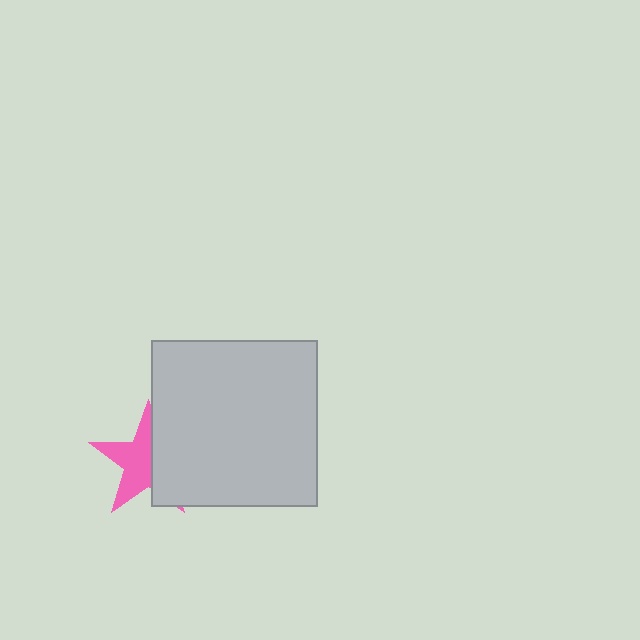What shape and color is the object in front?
The object in front is a light gray square.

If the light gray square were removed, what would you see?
You would see the complete pink star.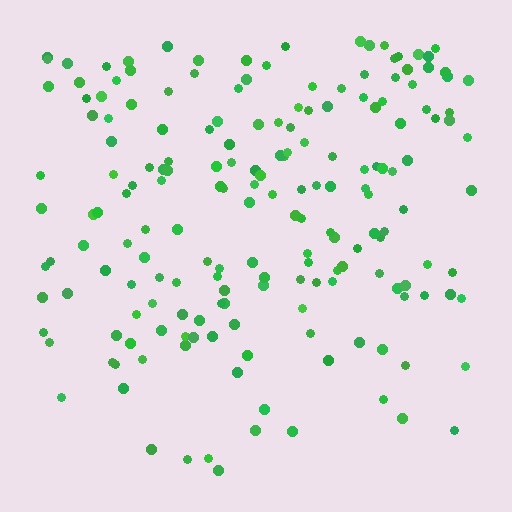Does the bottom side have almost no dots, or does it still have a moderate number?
Still a moderate number, just noticeably fewer than the top.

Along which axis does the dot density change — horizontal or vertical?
Vertical.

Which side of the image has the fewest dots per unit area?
The bottom.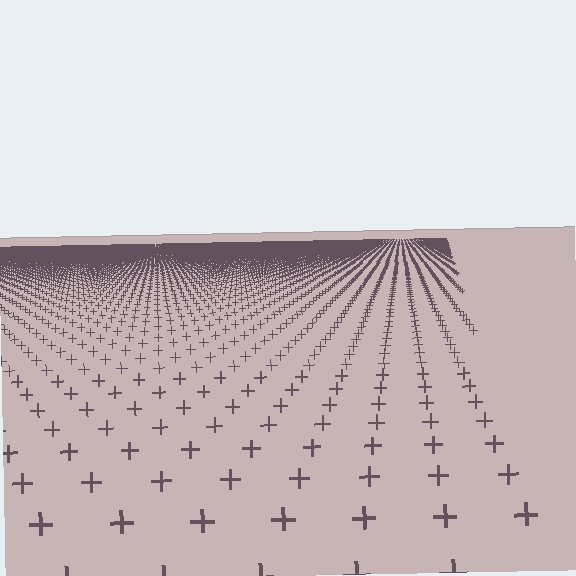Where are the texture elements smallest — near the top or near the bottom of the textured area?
Near the top.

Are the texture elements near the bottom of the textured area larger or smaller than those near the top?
Larger. Near the bottom, elements are closer to the viewer and appear at a bigger on-screen size.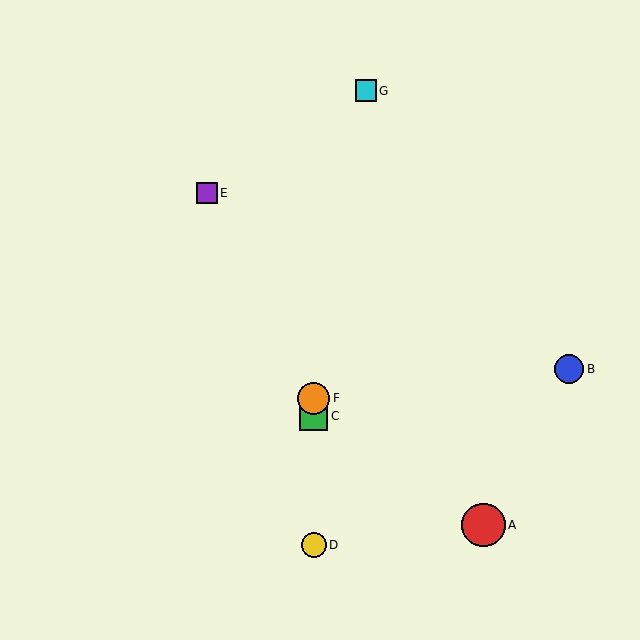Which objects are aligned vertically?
Objects C, D, F are aligned vertically.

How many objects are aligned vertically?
3 objects (C, D, F) are aligned vertically.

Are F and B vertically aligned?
No, F is at x≈314 and B is at x≈569.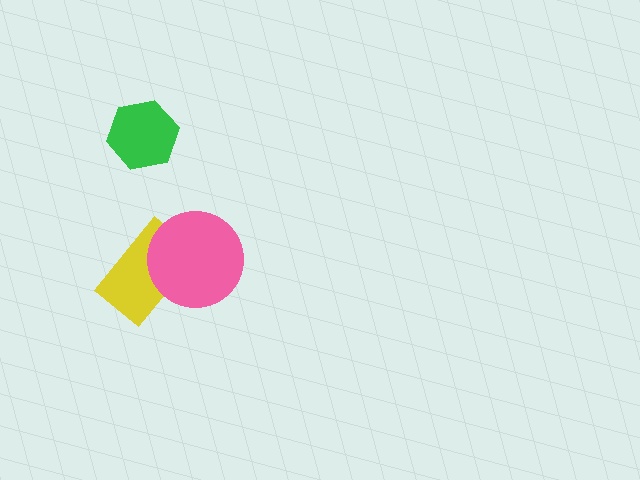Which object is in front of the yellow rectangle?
The pink circle is in front of the yellow rectangle.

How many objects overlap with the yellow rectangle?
1 object overlaps with the yellow rectangle.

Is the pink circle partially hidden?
No, no other shape covers it.